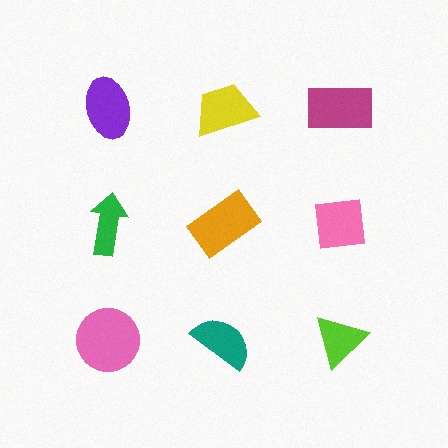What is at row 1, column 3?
A magenta rectangle.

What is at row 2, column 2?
An orange rectangle.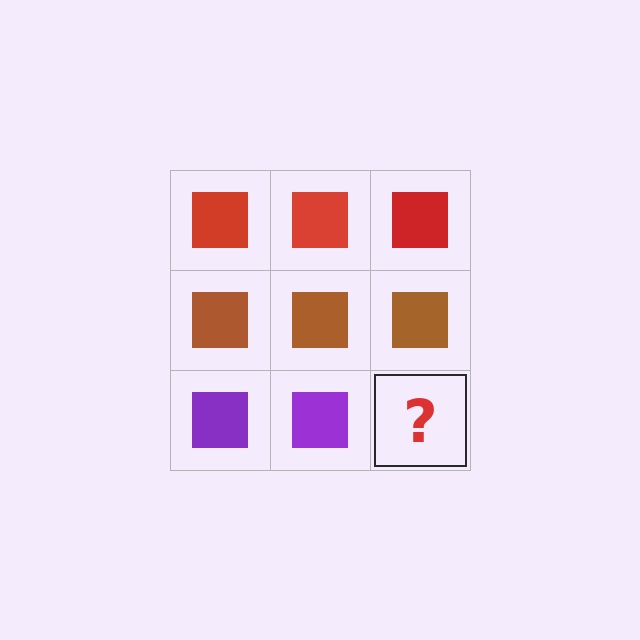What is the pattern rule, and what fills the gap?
The rule is that each row has a consistent color. The gap should be filled with a purple square.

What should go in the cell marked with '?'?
The missing cell should contain a purple square.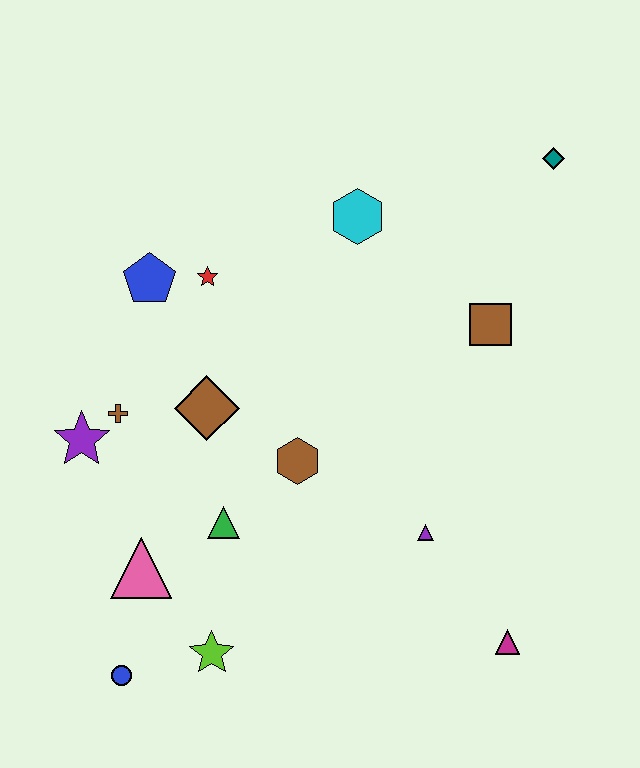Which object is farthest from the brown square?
The blue circle is farthest from the brown square.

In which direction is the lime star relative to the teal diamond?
The lime star is below the teal diamond.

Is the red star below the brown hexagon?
No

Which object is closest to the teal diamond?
The brown square is closest to the teal diamond.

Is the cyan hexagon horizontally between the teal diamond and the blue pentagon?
Yes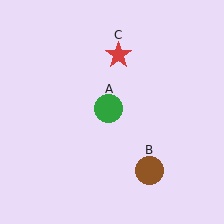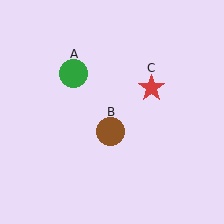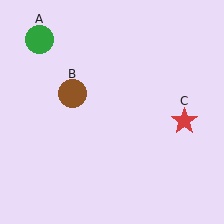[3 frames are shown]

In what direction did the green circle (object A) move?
The green circle (object A) moved up and to the left.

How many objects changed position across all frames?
3 objects changed position: green circle (object A), brown circle (object B), red star (object C).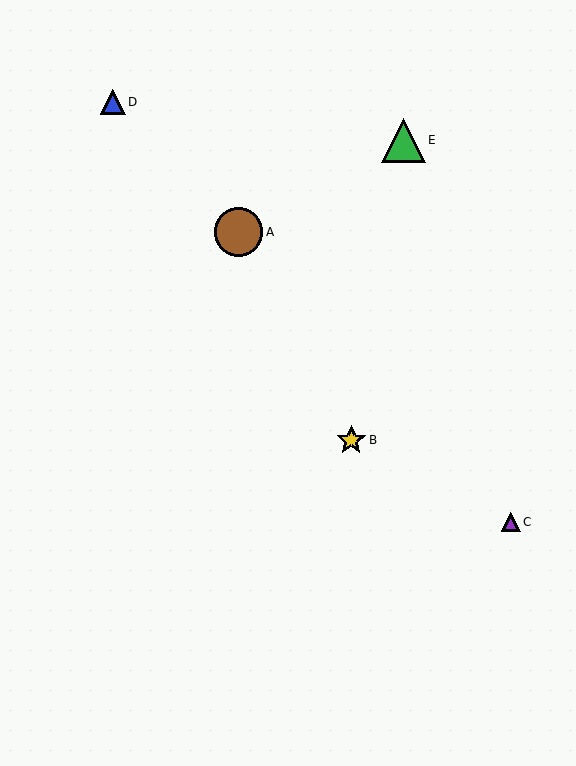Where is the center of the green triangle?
The center of the green triangle is at (403, 140).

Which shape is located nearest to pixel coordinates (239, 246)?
The brown circle (labeled A) at (238, 232) is nearest to that location.